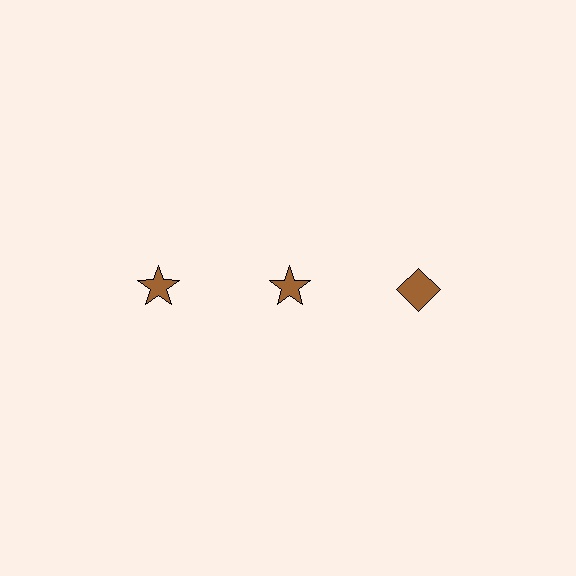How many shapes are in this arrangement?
There are 3 shapes arranged in a grid pattern.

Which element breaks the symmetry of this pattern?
The brown diamond in the top row, center column breaks the symmetry. All other shapes are brown stars.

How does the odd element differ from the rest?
It has a different shape: diamond instead of star.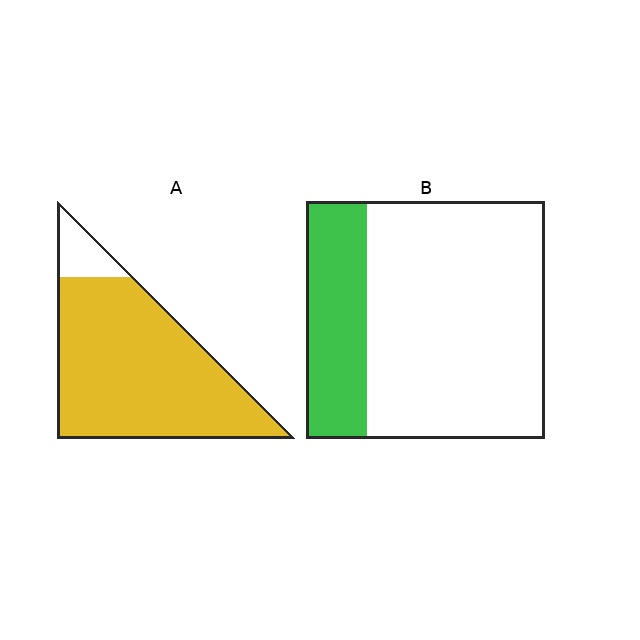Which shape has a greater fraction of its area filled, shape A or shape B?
Shape A.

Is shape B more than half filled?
No.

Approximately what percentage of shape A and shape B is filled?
A is approximately 90% and B is approximately 25%.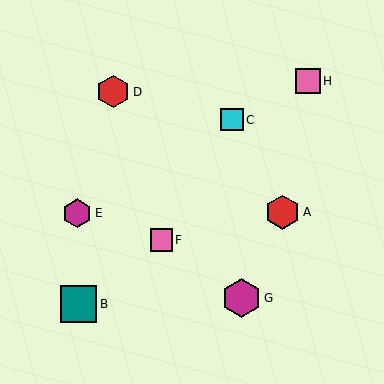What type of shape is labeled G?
Shape G is a magenta hexagon.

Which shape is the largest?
The magenta hexagon (labeled G) is the largest.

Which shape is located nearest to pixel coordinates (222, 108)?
The cyan square (labeled C) at (232, 120) is nearest to that location.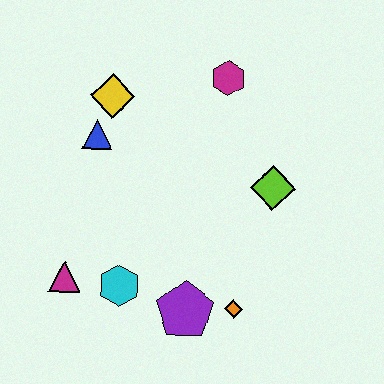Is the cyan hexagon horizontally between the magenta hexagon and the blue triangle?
Yes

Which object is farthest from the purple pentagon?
The magenta hexagon is farthest from the purple pentagon.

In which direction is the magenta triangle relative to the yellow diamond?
The magenta triangle is below the yellow diamond.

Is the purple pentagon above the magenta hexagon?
No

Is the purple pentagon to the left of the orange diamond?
Yes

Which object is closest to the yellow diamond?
The blue triangle is closest to the yellow diamond.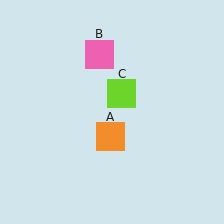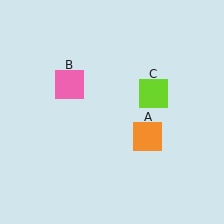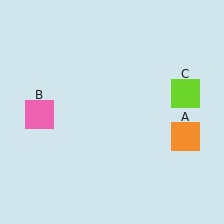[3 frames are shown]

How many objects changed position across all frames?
3 objects changed position: orange square (object A), pink square (object B), lime square (object C).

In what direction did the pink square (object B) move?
The pink square (object B) moved down and to the left.